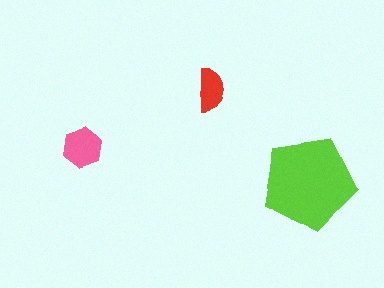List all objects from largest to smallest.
The lime pentagon, the pink hexagon, the red semicircle.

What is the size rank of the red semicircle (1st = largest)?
3rd.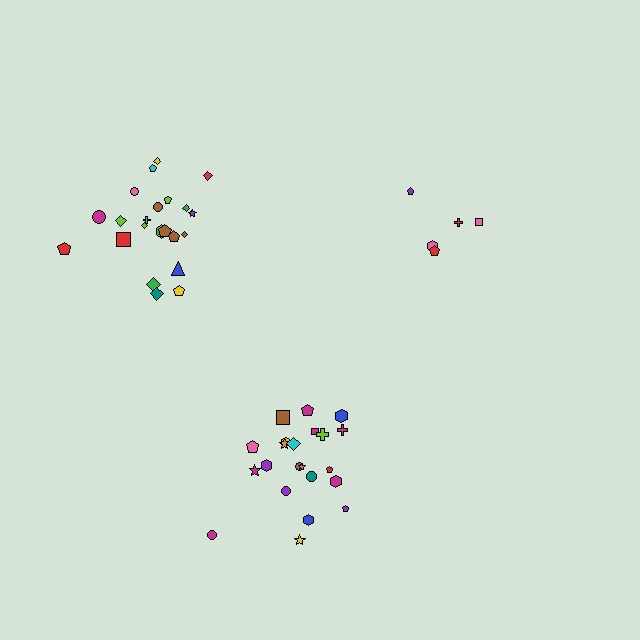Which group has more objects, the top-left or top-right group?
The top-left group.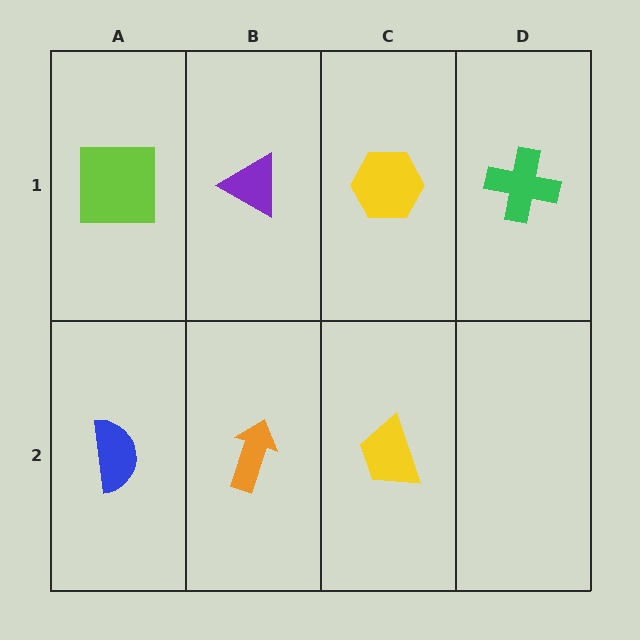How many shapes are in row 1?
4 shapes.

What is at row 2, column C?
A yellow trapezoid.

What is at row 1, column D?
A green cross.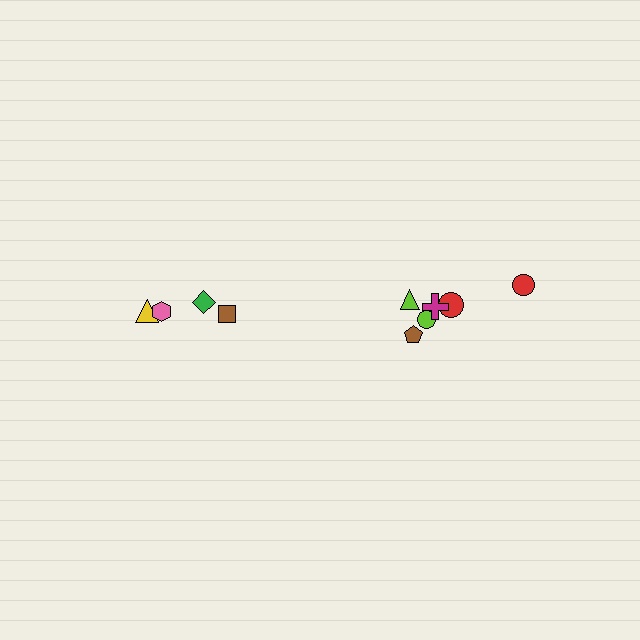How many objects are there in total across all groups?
There are 10 objects.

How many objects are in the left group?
There are 4 objects.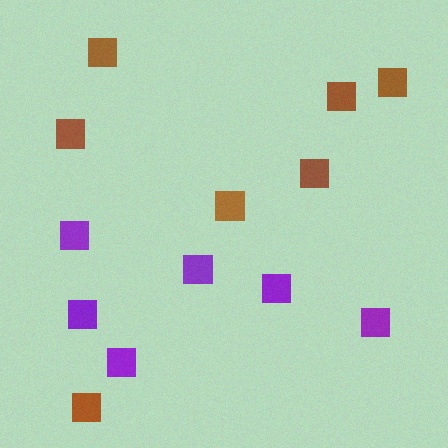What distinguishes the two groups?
There are 2 groups: one group of purple squares (6) and one group of brown squares (7).